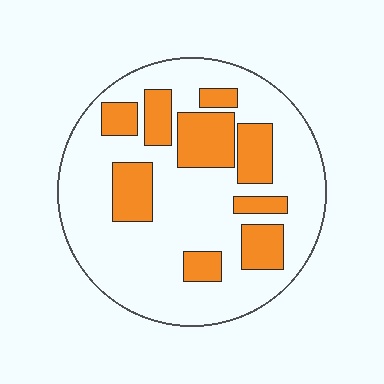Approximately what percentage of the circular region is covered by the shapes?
Approximately 25%.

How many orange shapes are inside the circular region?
9.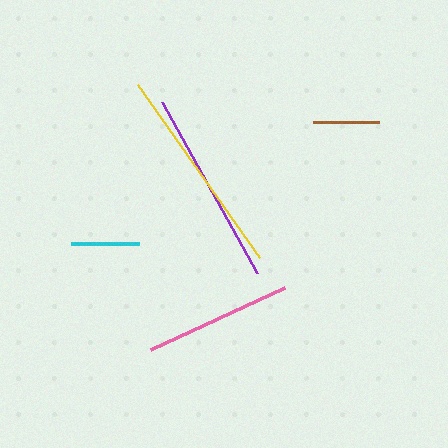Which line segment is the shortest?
The brown line is the shortest at approximately 66 pixels.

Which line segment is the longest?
The yellow line is the longest at approximately 211 pixels.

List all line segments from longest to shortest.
From longest to shortest: yellow, purple, pink, cyan, brown.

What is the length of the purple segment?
The purple segment is approximately 196 pixels long.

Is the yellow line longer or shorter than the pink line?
The yellow line is longer than the pink line.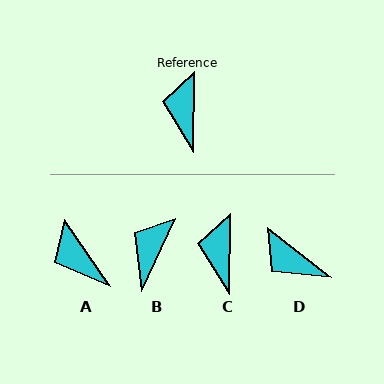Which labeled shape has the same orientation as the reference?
C.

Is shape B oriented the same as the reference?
No, it is off by about 24 degrees.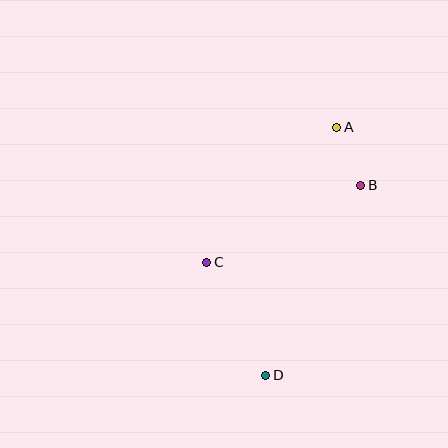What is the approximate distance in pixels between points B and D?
The distance between B and D is approximately 212 pixels.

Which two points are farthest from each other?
Points A and D are farthest from each other.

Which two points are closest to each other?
Points A and B are closest to each other.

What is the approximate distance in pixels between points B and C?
The distance between B and C is approximately 172 pixels.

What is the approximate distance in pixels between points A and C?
The distance between A and C is approximately 187 pixels.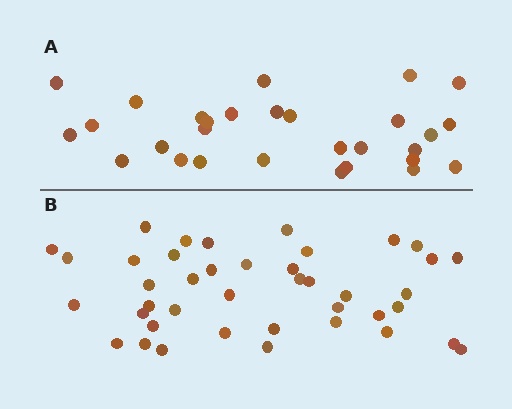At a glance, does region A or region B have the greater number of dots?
Region B (the bottom region) has more dots.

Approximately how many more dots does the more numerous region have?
Region B has roughly 12 or so more dots than region A.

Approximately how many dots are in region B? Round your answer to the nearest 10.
About 40 dots. (The exact count is 41, which rounds to 40.)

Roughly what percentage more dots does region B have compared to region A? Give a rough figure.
About 40% more.